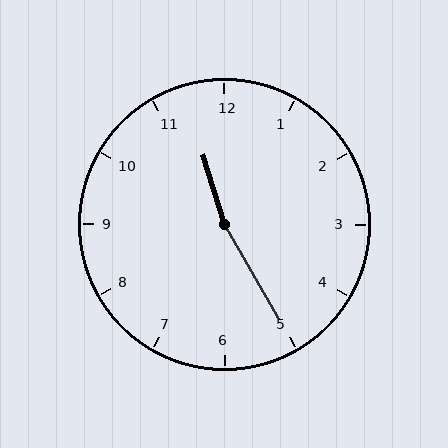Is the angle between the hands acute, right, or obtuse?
It is obtuse.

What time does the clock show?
11:25.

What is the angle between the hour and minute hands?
Approximately 168 degrees.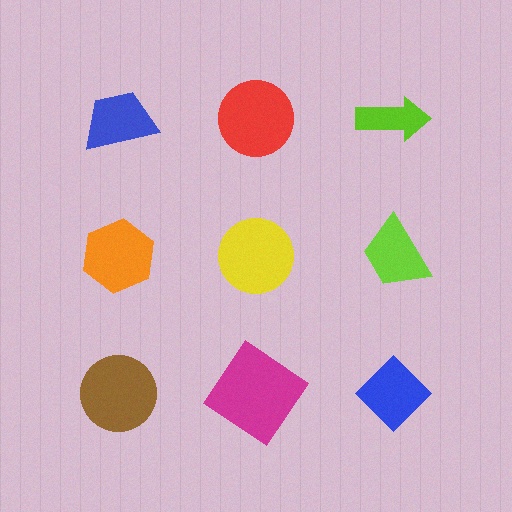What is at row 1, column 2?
A red circle.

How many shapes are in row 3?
3 shapes.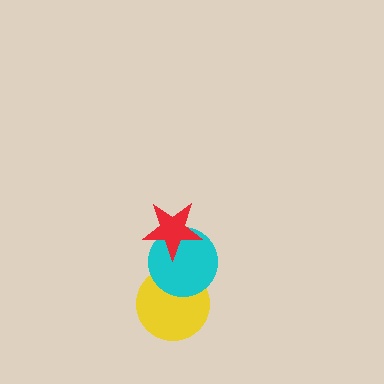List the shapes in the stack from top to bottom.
From top to bottom: the red star, the cyan circle, the yellow circle.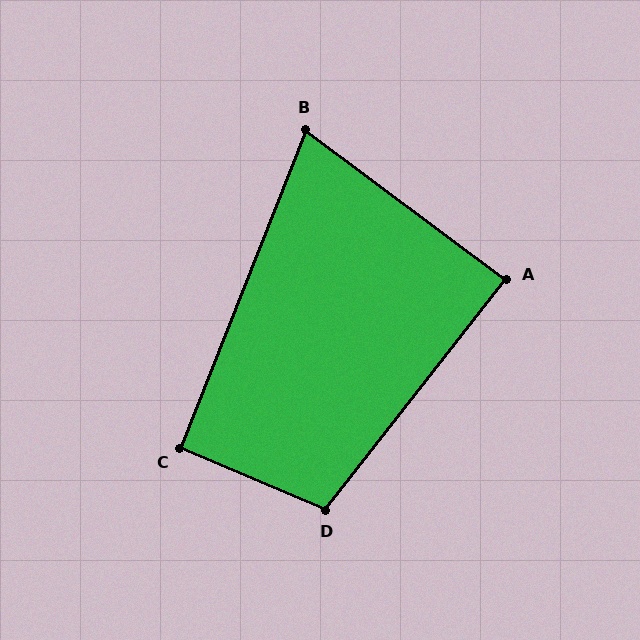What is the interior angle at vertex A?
Approximately 89 degrees (approximately right).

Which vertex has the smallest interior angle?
B, at approximately 75 degrees.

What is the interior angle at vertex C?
Approximately 91 degrees (approximately right).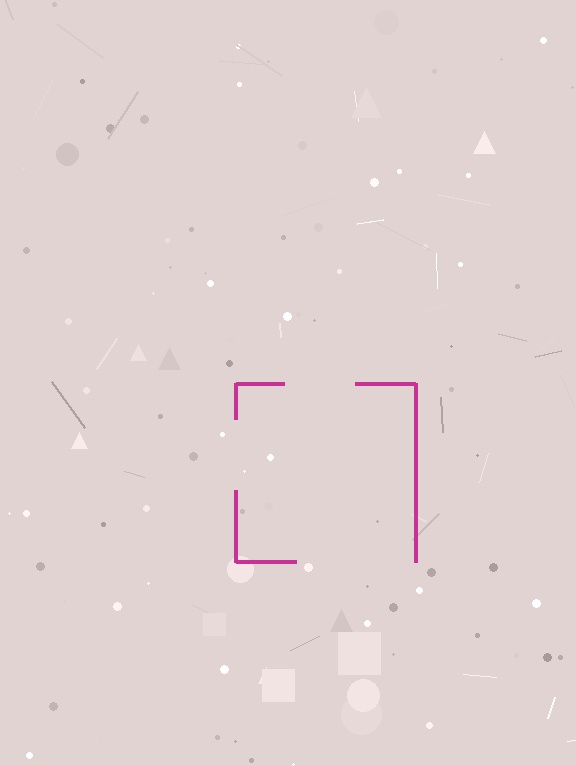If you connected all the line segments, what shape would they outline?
They would outline a square.